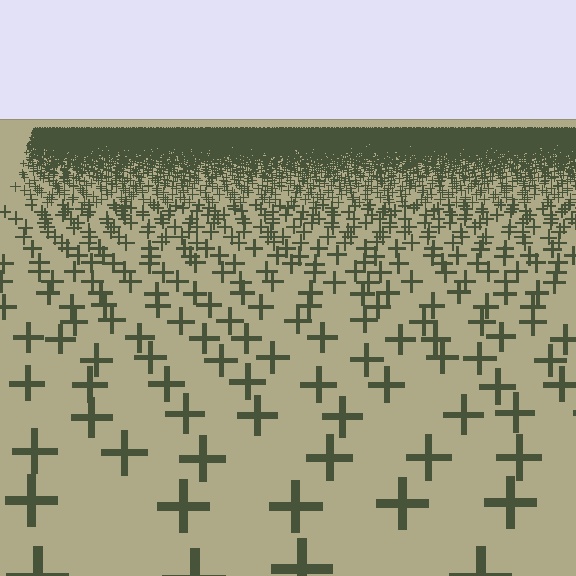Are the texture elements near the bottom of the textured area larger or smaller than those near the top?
Larger. Near the bottom, elements are closer to the viewer and appear at a bigger on-screen size.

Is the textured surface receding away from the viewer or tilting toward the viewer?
The surface is receding away from the viewer. Texture elements get smaller and denser toward the top.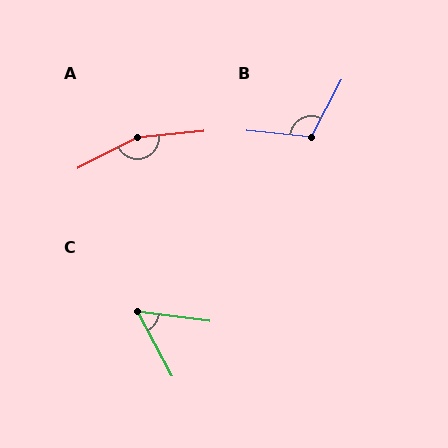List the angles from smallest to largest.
C (55°), B (112°), A (159°).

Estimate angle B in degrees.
Approximately 112 degrees.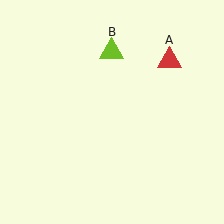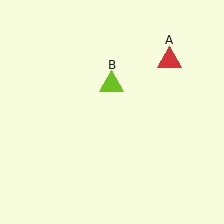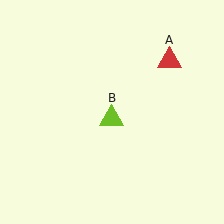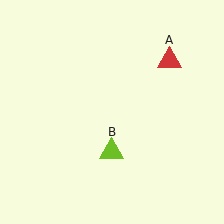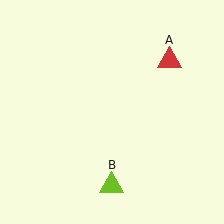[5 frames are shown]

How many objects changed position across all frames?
1 object changed position: lime triangle (object B).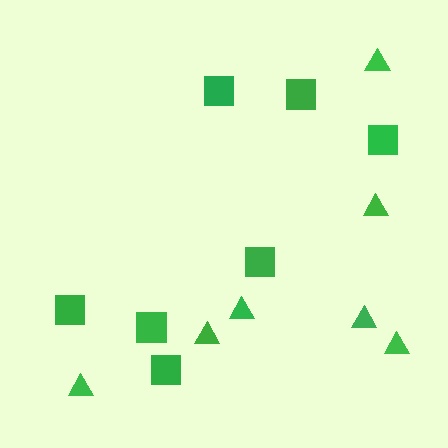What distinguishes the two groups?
There are 2 groups: one group of squares (7) and one group of triangles (7).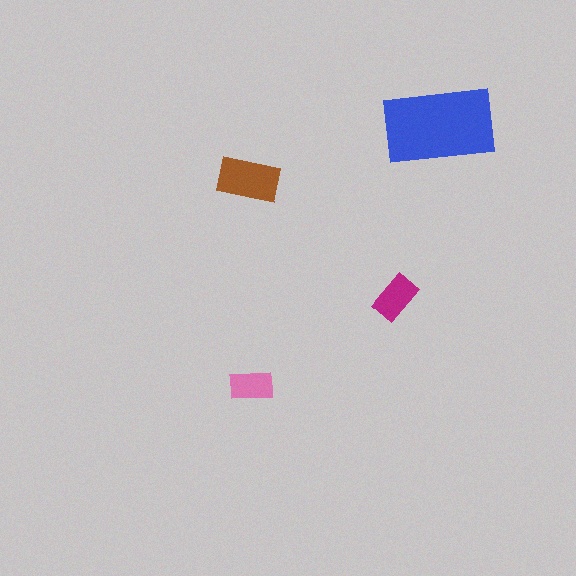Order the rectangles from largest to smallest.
the blue one, the brown one, the magenta one, the pink one.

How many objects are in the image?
There are 4 objects in the image.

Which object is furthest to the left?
The brown rectangle is leftmost.